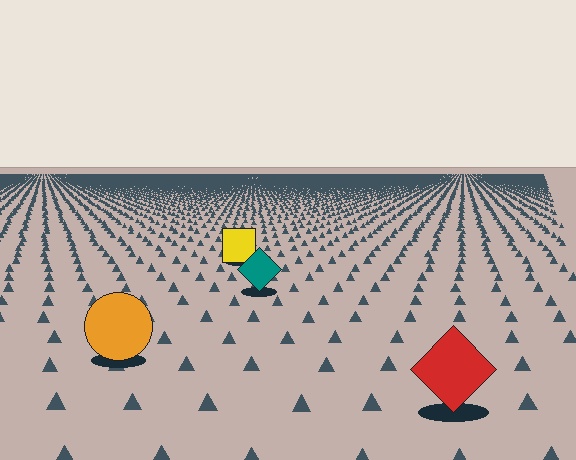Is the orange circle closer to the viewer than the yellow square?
Yes. The orange circle is closer — you can tell from the texture gradient: the ground texture is coarser near it.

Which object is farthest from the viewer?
The yellow square is farthest from the viewer. It appears smaller and the ground texture around it is denser.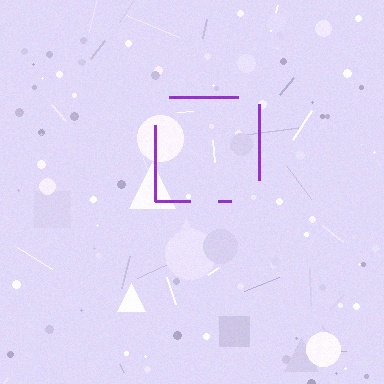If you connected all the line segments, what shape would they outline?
They would outline a square.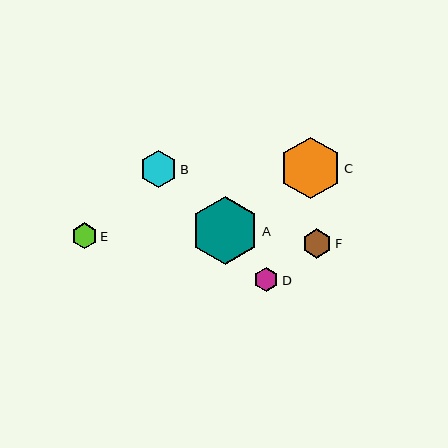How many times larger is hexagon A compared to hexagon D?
Hexagon A is approximately 2.8 times the size of hexagon D.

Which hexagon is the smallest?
Hexagon D is the smallest with a size of approximately 24 pixels.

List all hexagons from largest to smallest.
From largest to smallest: A, C, B, F, E, D.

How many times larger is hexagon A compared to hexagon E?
Hexagon A is approximately 2.6 times the size of hexagon E.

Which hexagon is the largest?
Hexagon A is the largest with a size of approximately 68 pixels.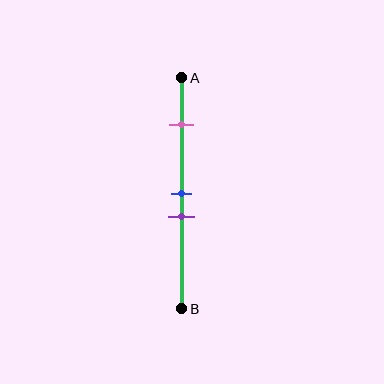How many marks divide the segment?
There are 3 marks dividing the segment.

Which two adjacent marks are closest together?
The blue and purple marks are the closest adjacent pair.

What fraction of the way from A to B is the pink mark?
The pink mark is approximately 20% (0.2) of the way from A to B.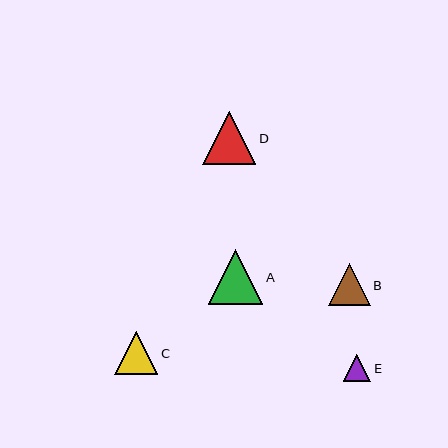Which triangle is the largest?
Triangle A is the largest with a size of approximately 54 pixels.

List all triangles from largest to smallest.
From largest to smallest: A, D, C, B, E.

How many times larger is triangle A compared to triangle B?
Triangle A is approximately 1.3 times the size of triangle B.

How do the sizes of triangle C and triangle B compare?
Triangle C and triangle B are approximately the same size.